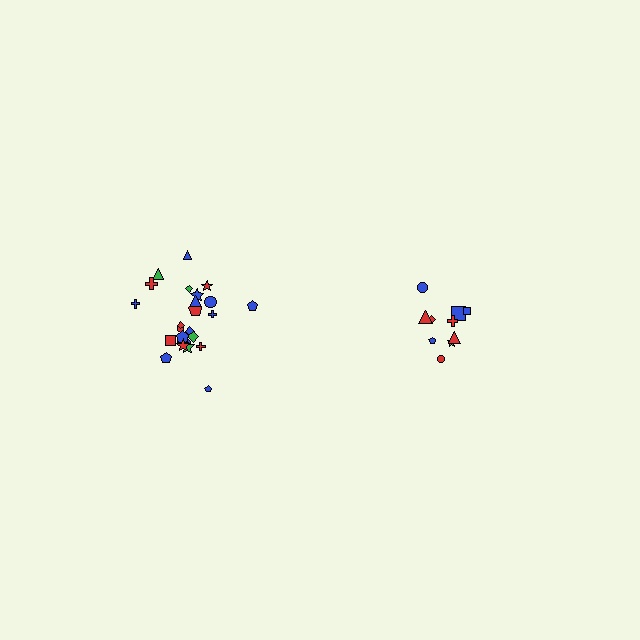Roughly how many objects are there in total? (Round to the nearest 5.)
Roughly 35 objects in total.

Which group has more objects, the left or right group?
The left group.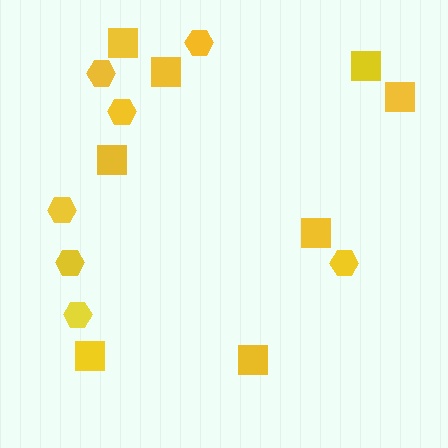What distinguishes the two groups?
There are 2 groups: one group of squares (8) and one group of hexagons (7).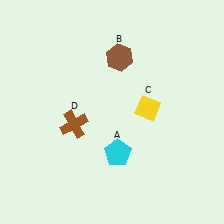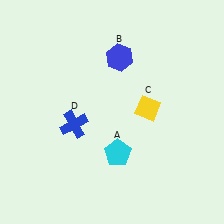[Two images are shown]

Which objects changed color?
B changed from brown to blue. D changed from brown to blue.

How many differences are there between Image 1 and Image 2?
There are 2 differences between the two images.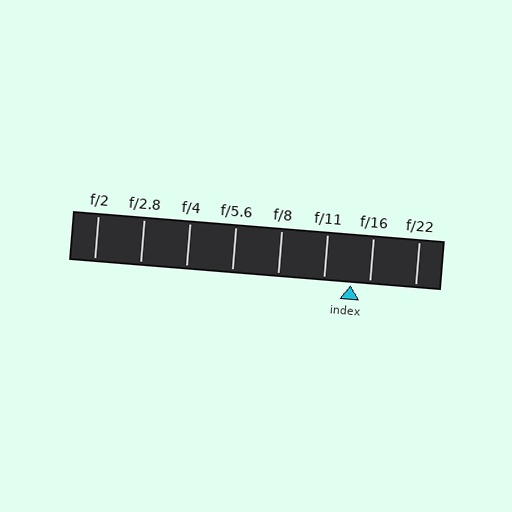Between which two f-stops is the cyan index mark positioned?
The index mark is between f/11 and f/16.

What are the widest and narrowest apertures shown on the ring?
The widest aperture shown is f/2 and the narrowest is f/22.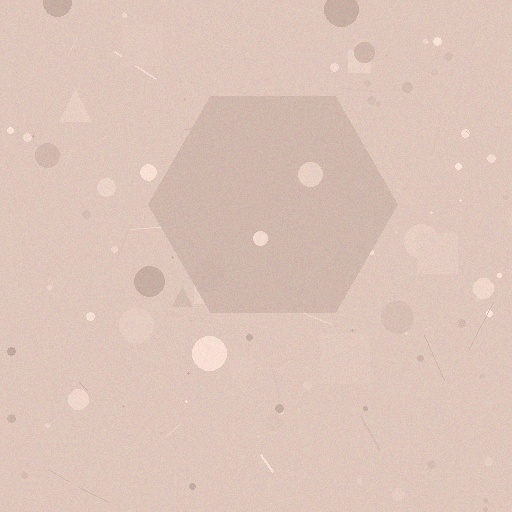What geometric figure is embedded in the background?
A hexagon is embedded in the background.